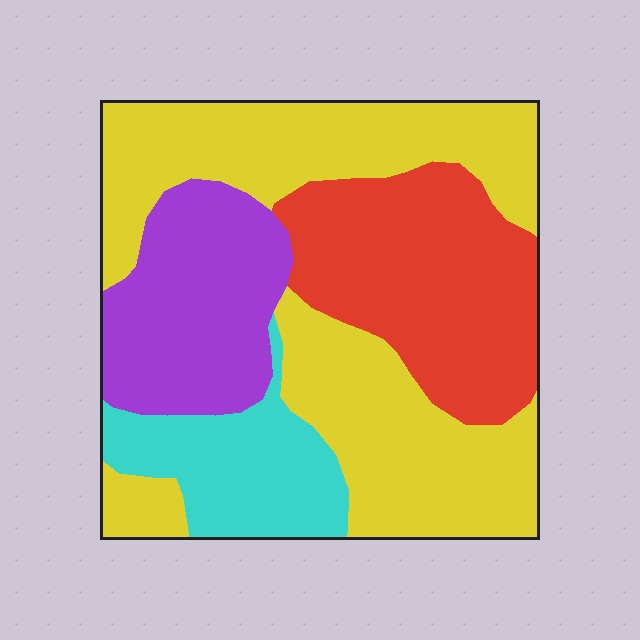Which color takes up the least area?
Cyan, at roughly 15%.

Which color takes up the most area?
Yellow, at roughly 45%.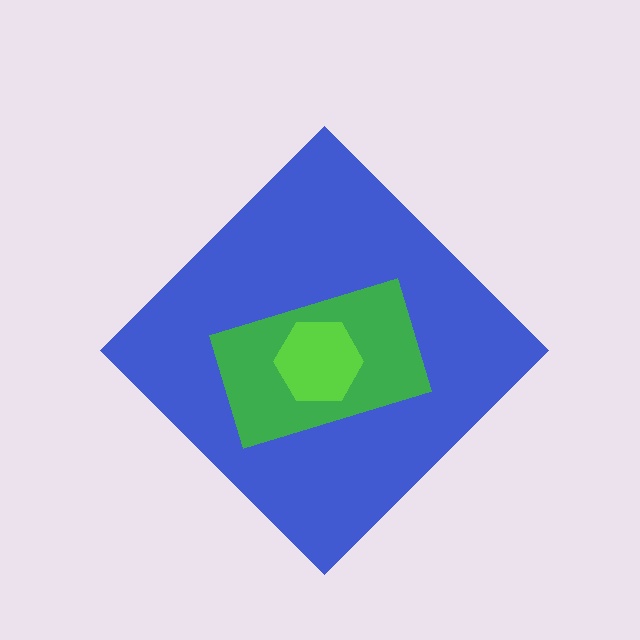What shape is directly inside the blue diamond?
The green rectangle.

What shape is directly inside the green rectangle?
The lime hexagon.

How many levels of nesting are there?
3.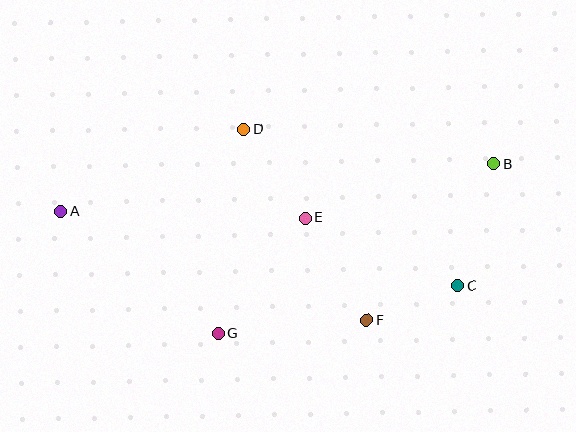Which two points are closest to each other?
Points C and F are closest to each other.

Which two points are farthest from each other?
Points A and B are farthest from each other.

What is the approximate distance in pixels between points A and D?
The distance between A and D is approximately 201 pixels.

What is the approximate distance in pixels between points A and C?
The distance between A and C is approximately 405 pixels.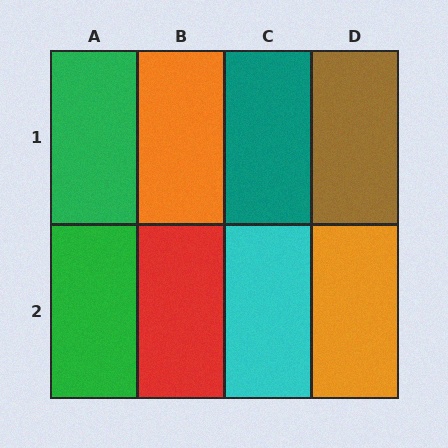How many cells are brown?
1 cell is brown.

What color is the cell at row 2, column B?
Red.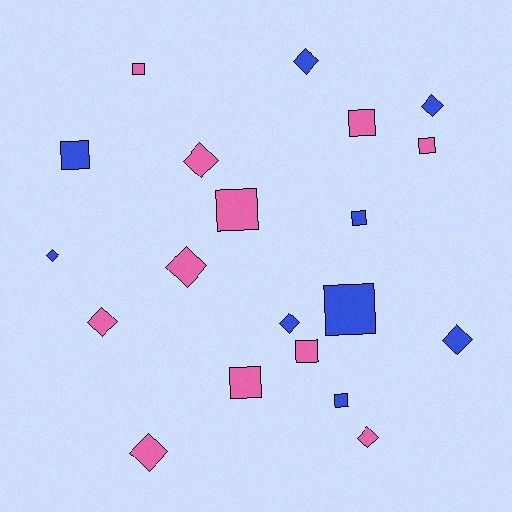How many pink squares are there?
There are 6 pink squares.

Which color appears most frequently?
Pink, with 11 objects.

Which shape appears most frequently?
Diamond, with 10 objects.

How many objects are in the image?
There are 20 objects.